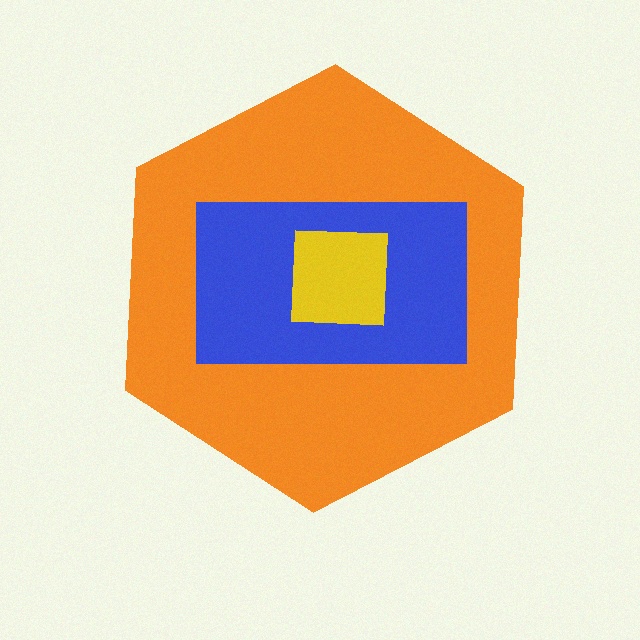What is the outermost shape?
The orange hexagon.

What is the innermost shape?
The yellow square.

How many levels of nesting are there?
3.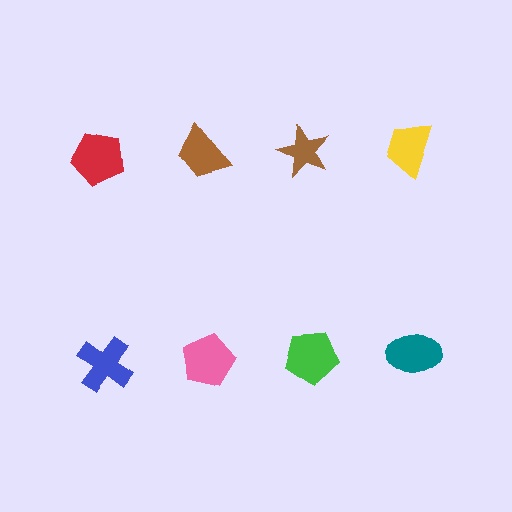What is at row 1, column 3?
A brown star.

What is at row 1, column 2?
A brown trapezoid.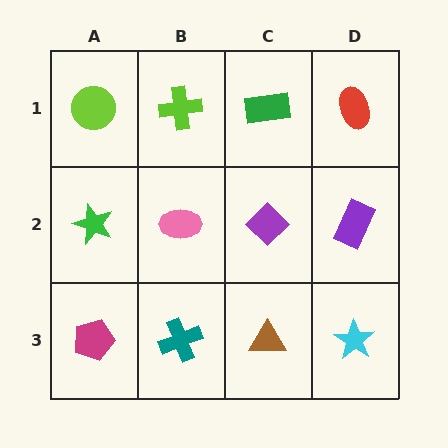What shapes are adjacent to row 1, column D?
A purple rectangle (row 2, column D), a green rectangle (row 1, column C).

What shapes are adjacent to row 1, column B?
A pink ellipse (row 2, column B), a lime circle (row 1, column A), a green rectangle (row 1, column C).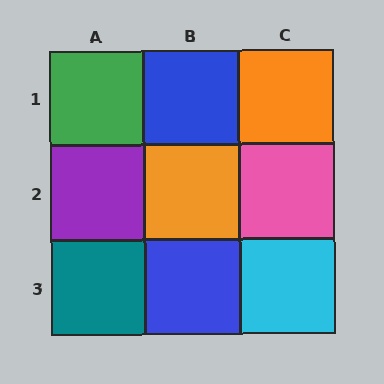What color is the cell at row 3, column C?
Cyan.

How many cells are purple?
1 cell is purple.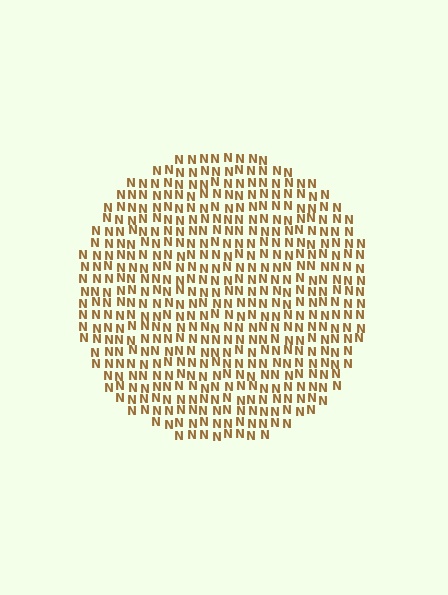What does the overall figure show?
The overall figure shows a circle.